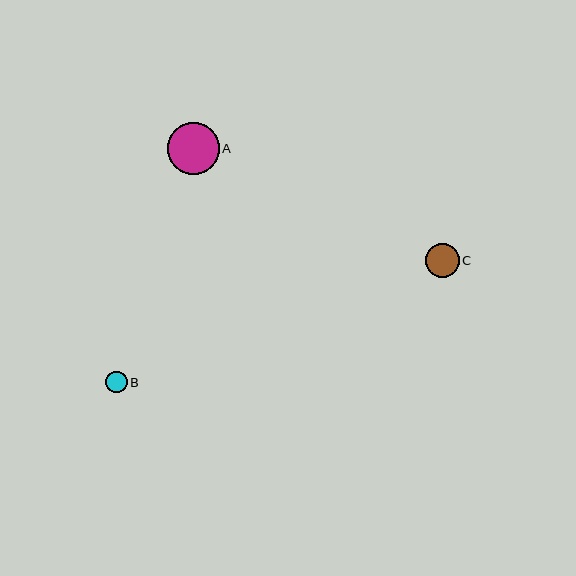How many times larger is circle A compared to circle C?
Circle A is approximately 1.5 times the size of circle C.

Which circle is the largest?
Circle A is the largest with a size of approximately 52 pixels.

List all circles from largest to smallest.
From largest to smallest: A, C, B.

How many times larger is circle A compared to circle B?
Circle A is approximately 2.4 times the size of circle B.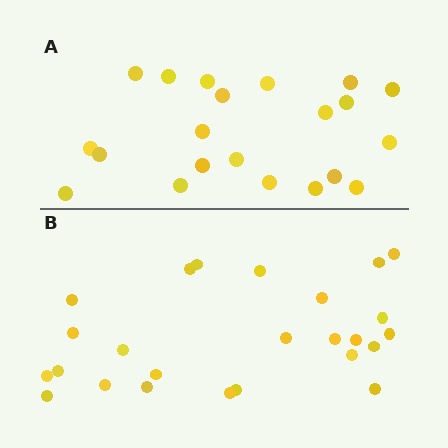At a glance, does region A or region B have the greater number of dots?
Region B (the bottom region) has more dots.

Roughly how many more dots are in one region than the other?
Region B has about 4 more dots than region A.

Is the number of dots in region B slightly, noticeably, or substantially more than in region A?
Region B has only slightly more — the two regions are fairly close. The ratio is roughly 1.2 to 1.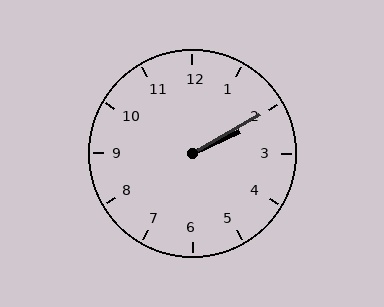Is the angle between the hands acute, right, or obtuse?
It is acute.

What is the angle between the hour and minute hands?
Approximately 5 degrees.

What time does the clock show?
2:10.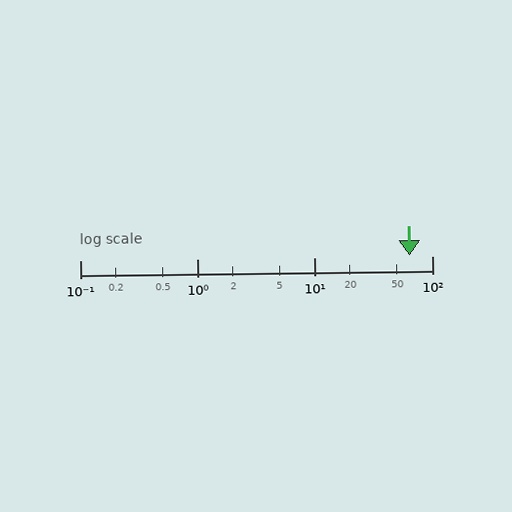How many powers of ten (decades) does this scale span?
The scale spans 3 decades, from 0.1 to 100.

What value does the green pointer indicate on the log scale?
The pointer indicates approximately 64.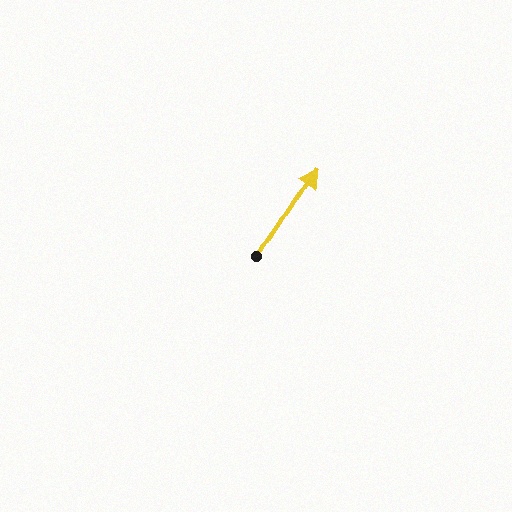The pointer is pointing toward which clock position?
Roughly 1 o'clock.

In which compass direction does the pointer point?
Northeast.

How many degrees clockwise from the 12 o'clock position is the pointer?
Approximately 33 degrees.